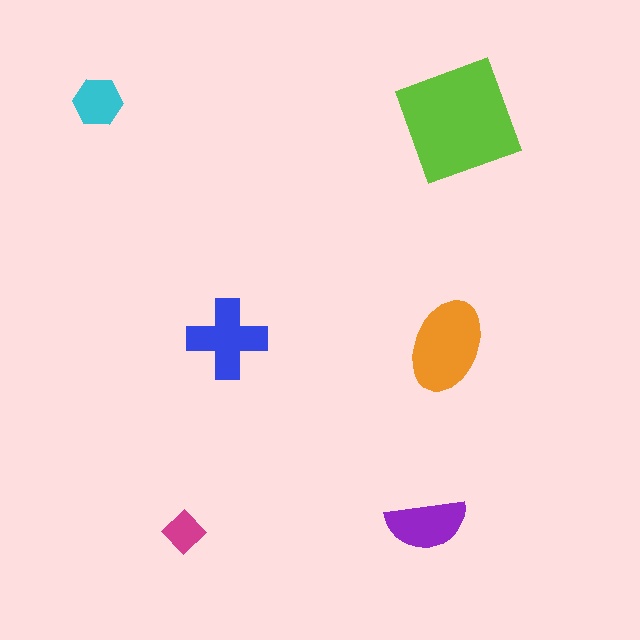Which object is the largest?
The lime square.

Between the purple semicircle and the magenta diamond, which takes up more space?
The purple semicircle.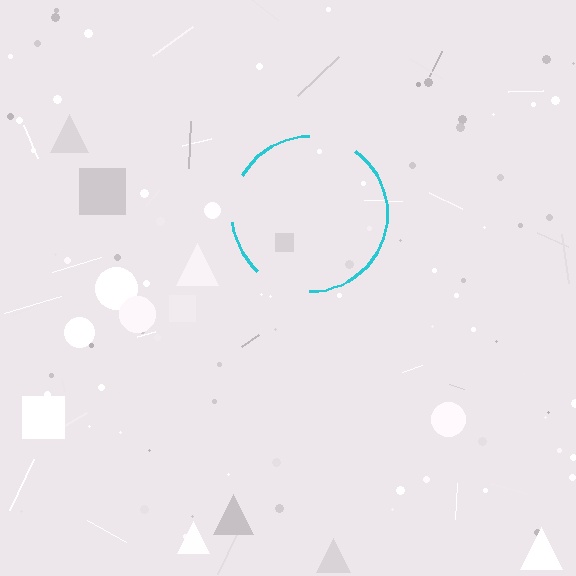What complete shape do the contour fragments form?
The contour fragments form a circle.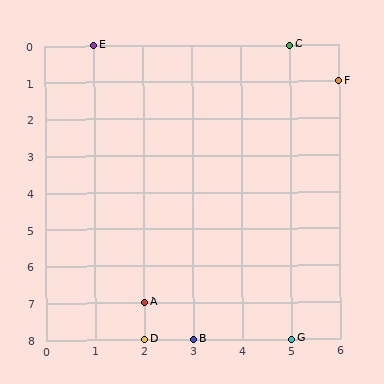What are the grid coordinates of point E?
Point E is at grid coordinates (1, 0).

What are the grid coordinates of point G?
Point G is at grid coordinates (5, 8).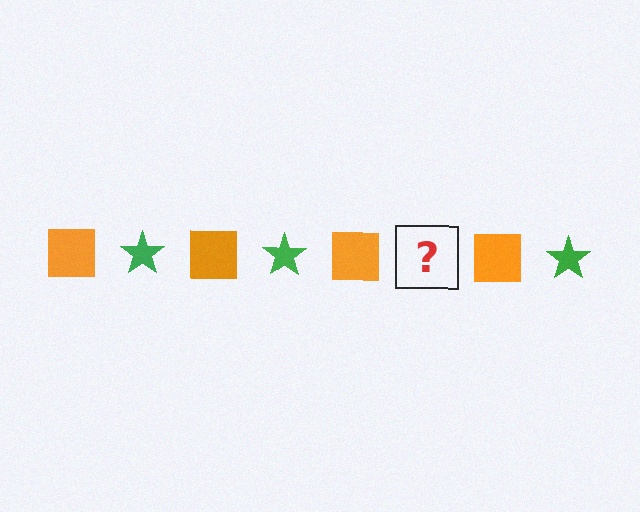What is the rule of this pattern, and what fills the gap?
The rule is that the pattern alternates between orange square and green star. The gap should be filled with a green star.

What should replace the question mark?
The question mark should be replaced with a green star.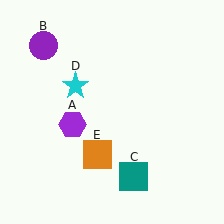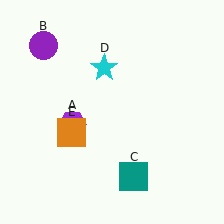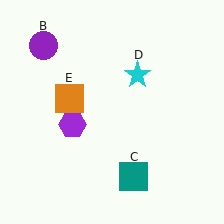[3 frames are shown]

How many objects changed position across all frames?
2 objects changed position: cyan star (object D), orange square (object E).